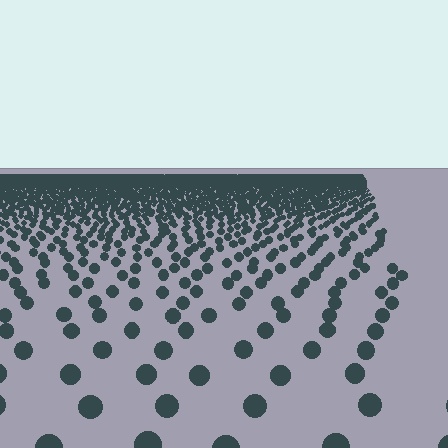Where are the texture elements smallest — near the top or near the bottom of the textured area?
Near the top.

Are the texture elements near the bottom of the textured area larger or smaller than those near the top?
Larger. Near the bottom, elements are closer to the viewer and appear at a bigger on-screen size.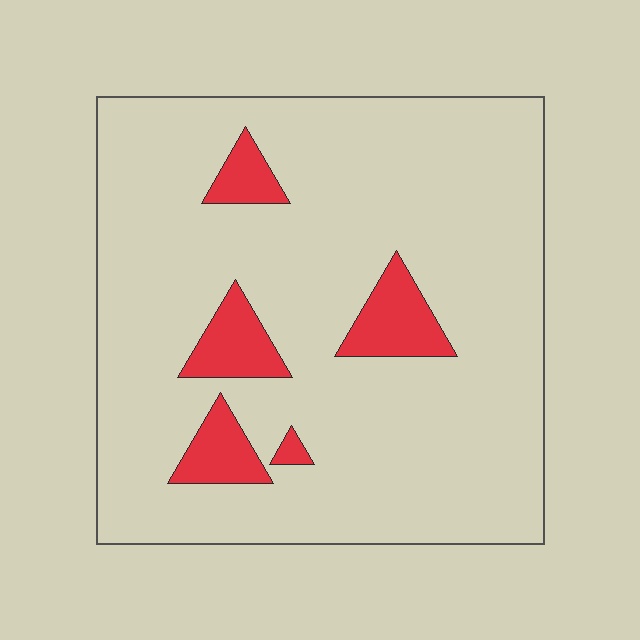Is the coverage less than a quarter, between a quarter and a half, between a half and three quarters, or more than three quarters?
Less than a quarter.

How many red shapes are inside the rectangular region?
5.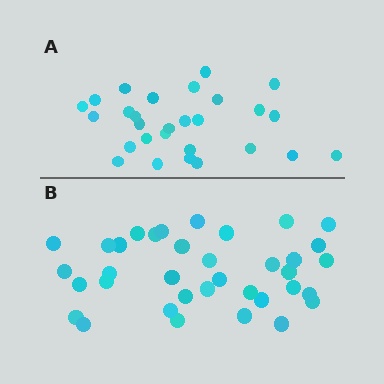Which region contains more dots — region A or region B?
Region B (the bottom region) has more dots.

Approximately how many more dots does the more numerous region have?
Region B has roughly 8 or so more dots than region A.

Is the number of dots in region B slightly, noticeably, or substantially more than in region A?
Region B has noticeably more, but not dramatically so. The ratio is roughly 1.3 to 1.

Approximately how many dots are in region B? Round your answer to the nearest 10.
About 40 dots. (The exact count is 36, which rounds to 40.)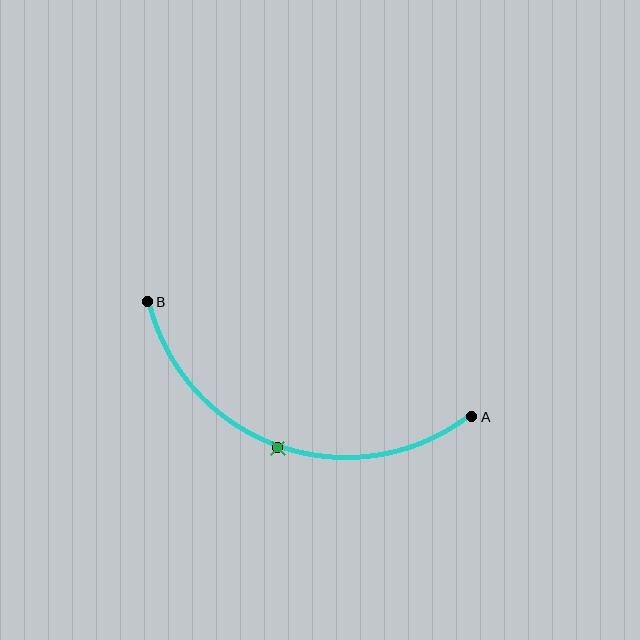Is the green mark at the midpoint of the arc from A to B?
Yes. The green mark lies on the arc at equal arc-length from both A and B — it is the arc midpoint.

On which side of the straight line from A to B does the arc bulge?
The arc bulges below the straight line connecting A and B.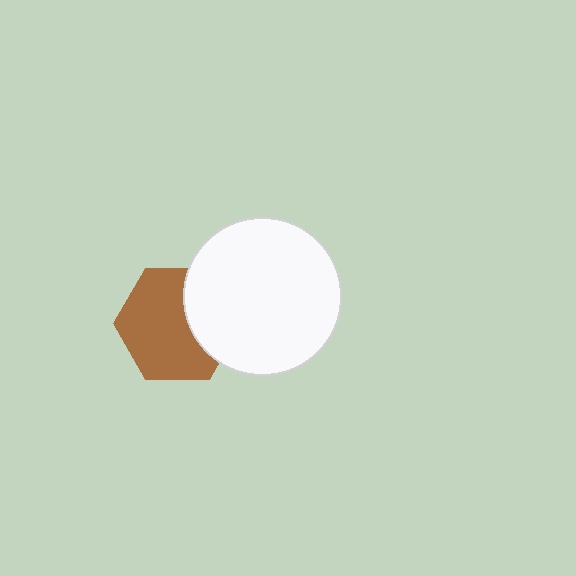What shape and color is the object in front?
The object in front is a white circle.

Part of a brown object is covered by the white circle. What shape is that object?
It is a hexagon.